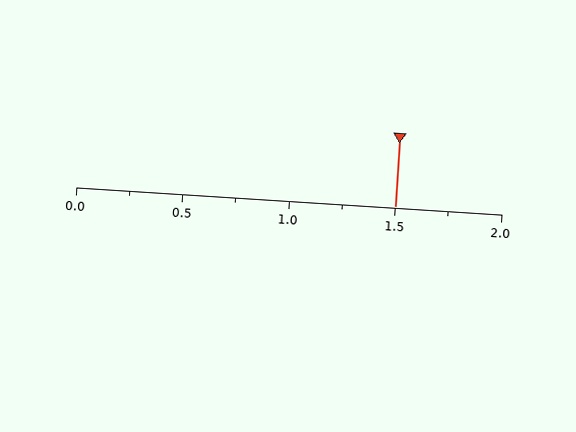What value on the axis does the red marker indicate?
The marker indicates approximately 1.5.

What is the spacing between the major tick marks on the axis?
The major ticks are spaced 0.5 apart.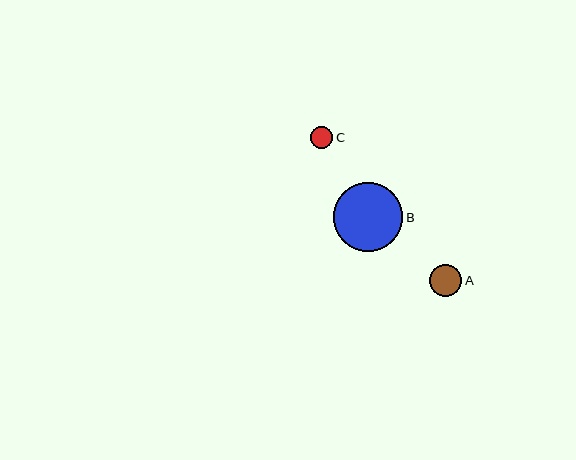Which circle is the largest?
Circle B is the largest with a size of approximately 69 pixels.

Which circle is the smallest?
Circle C is the smallest with a size of approximately 22 pixels.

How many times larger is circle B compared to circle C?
Circle B is approximately 3.2 times the size of circle C.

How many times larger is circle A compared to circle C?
Circle A is approximately 1.5 times the size of circle C.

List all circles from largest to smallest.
From largest to smallest: B, A, C.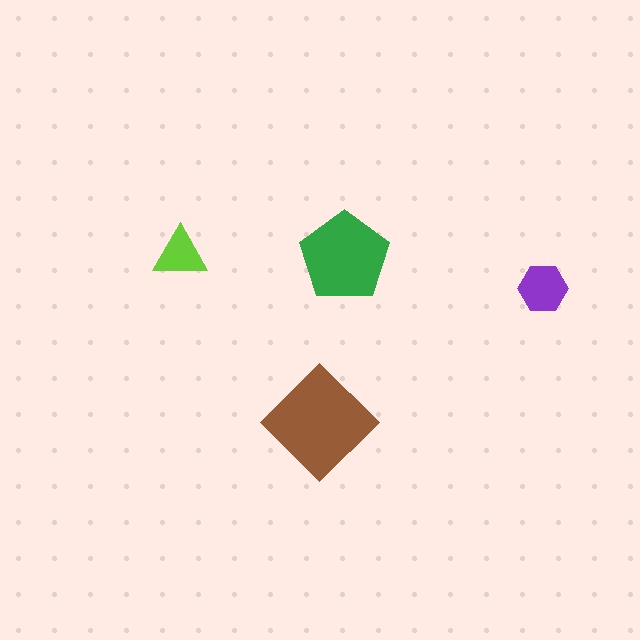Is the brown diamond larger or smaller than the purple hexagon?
Larger.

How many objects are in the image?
There are 4 objects in the image.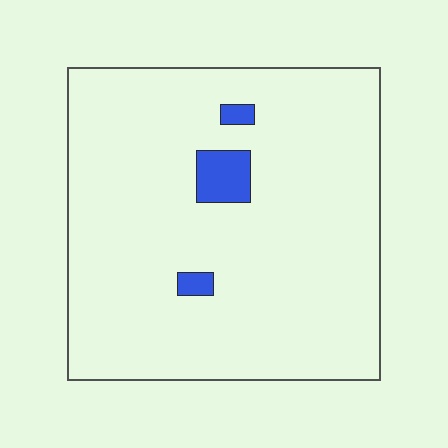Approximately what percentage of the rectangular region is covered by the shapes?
Approximately 5%.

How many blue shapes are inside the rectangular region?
3.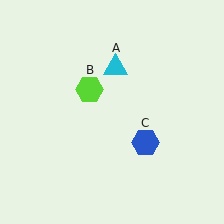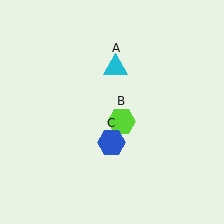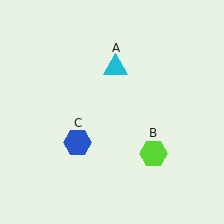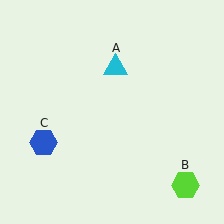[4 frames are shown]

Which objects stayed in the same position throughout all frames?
Cyan triangle (object A) remained stationary.